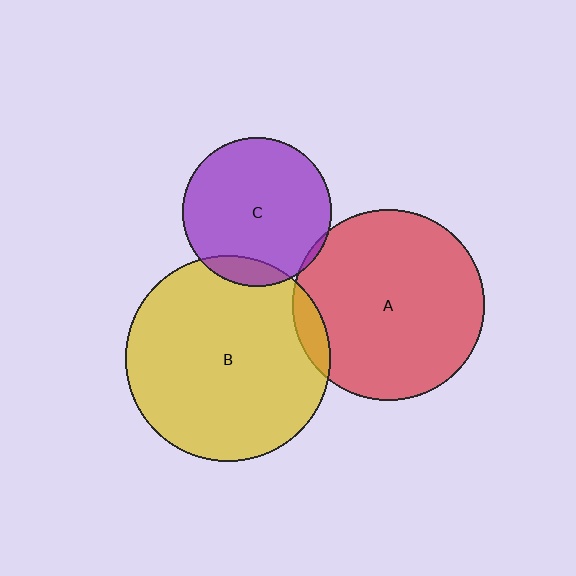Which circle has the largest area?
Circle B (yellow).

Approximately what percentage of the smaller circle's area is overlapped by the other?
Approximately 5%.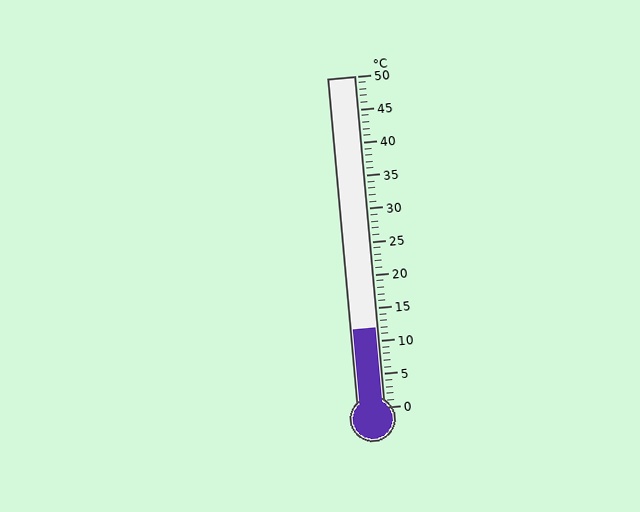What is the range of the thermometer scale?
The thermometer scale ranges from 0°C to 50°C.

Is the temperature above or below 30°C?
The temperature is below 30°C.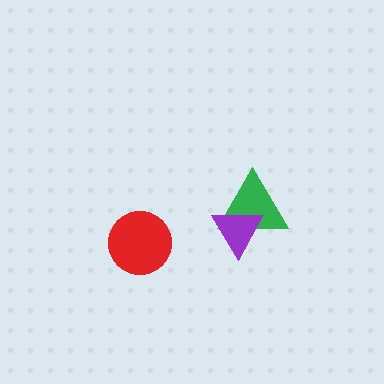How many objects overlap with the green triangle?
1 object overlaps with the green triangle.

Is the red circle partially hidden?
No, no other shape covers it.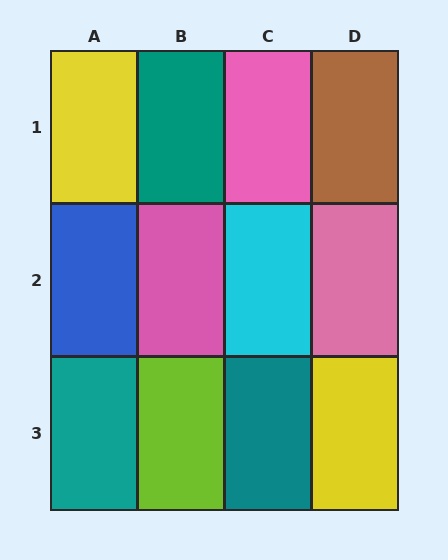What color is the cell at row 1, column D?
Brown.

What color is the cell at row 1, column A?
Yellow.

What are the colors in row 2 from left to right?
Blue, pink, cyan, pink.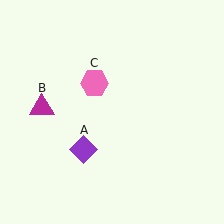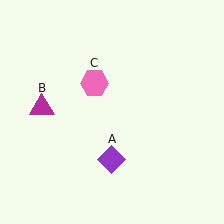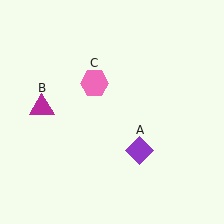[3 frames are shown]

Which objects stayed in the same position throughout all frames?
Magenta triangle (object B) and pink hexagon (object C) remained stationary.